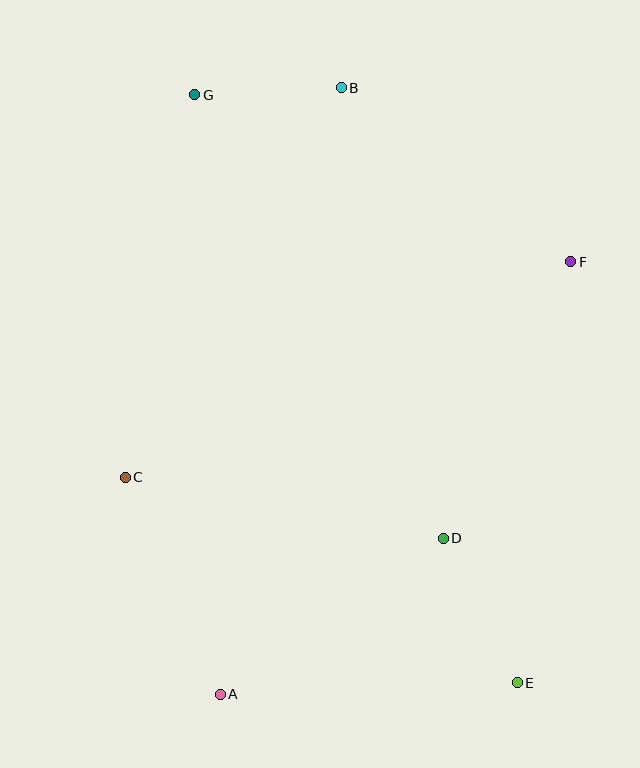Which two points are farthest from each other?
Points E and G are farthest from each other.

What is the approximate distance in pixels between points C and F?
The distance between C and F is approximately 495 pixels.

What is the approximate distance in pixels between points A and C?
The distance between A and C is approximately 237 pixels.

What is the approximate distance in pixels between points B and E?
The distance between B and E is approximately 621 pixels.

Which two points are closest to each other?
Points B and G are closest to each other.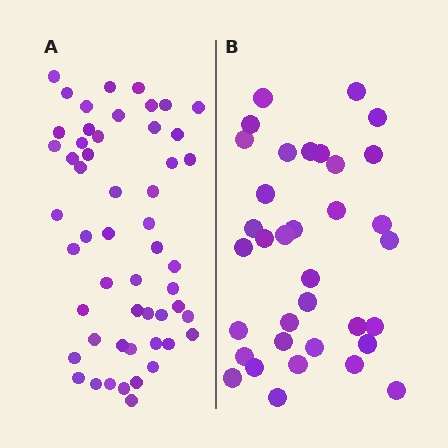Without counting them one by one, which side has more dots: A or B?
Region A (the left region) has more dots.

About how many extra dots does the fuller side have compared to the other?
Region A has approximately 20 more dots than region B.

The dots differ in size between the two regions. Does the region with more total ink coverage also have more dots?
No. Region B has more total ink coverage because its dots are larger, but region A actually contains more individual dots. Total area can be misleading — the number of items is what matters here.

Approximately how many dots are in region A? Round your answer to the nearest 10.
About 50 dots. (The exact count is 53, which rounds to 50.)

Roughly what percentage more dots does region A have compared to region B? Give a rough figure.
About 50% more.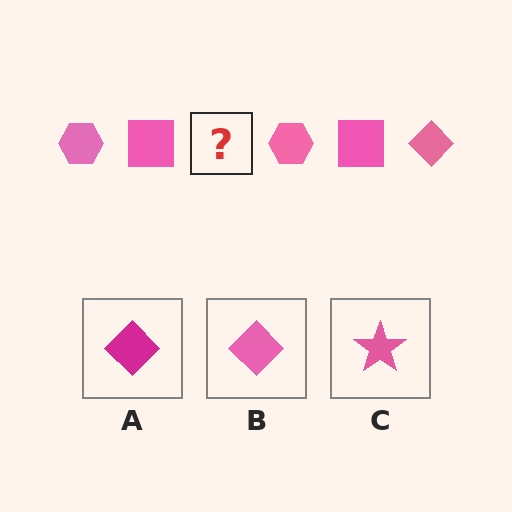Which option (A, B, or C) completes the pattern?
B.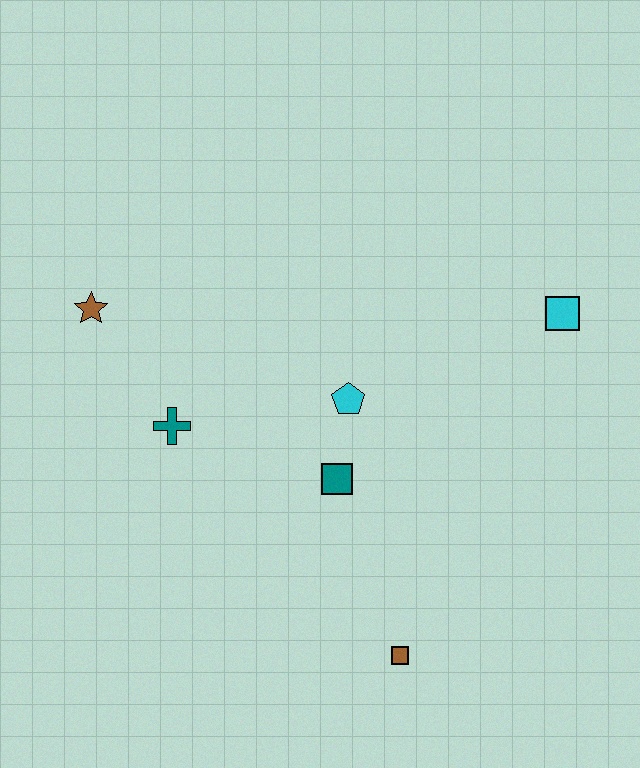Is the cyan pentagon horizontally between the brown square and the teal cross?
Yes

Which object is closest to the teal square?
The cyan pentagon is closest to the teal square.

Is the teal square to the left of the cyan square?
Yes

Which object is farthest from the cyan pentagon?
The brown star is farthest from the cyan pentagon.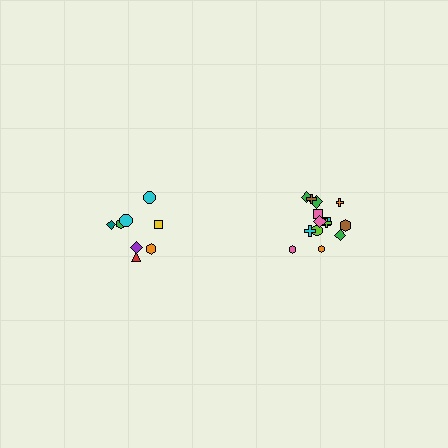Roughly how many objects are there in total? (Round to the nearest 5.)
Roughly 25 objects in total.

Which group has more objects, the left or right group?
The right group.